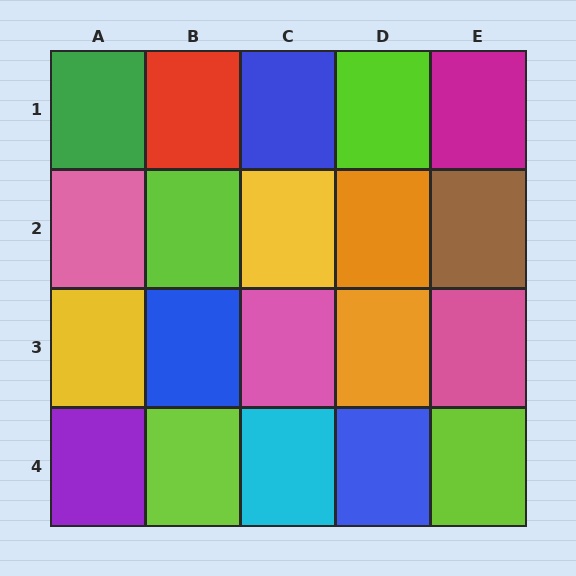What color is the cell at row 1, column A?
Green.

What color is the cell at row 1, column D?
Lime.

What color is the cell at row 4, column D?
Blue.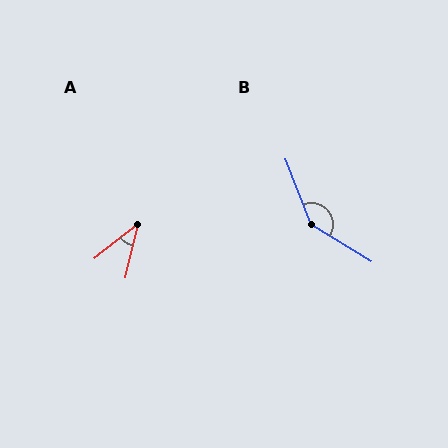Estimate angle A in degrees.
Approximately 38 degrees.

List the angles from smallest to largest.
A (38°), B (143°).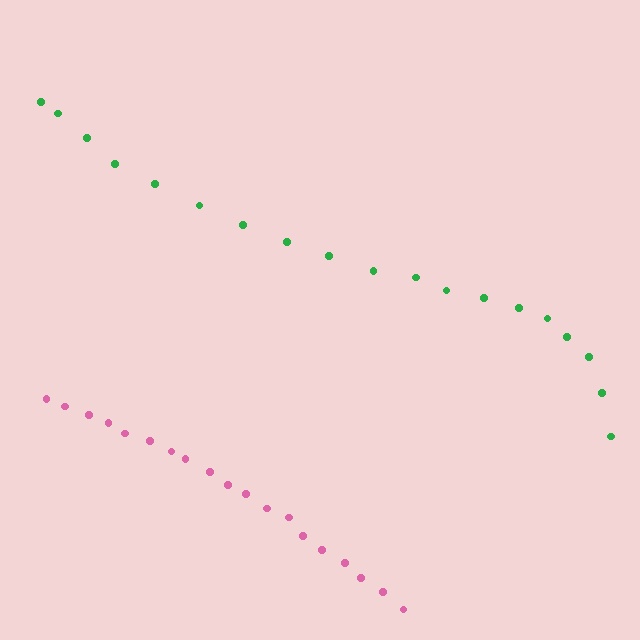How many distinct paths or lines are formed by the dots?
There are 2 distinct paths.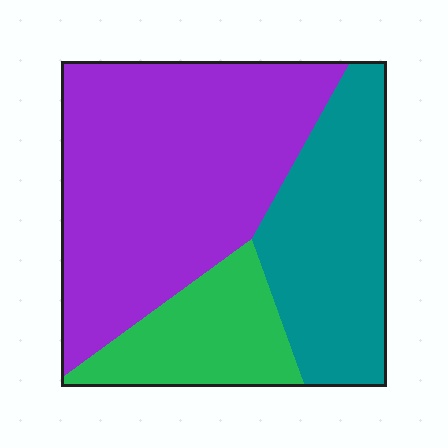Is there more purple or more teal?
Purple.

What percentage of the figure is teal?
Teal covers around 30% of the figure.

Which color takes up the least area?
Green, at roughly 20%.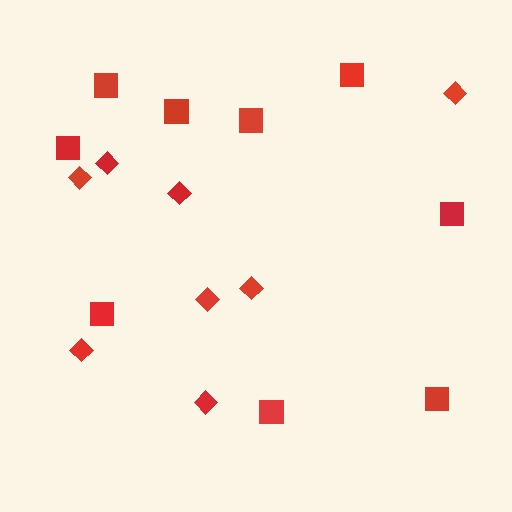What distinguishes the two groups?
There are 2 groups: one group of squares (9) and one group of diamonds (8).